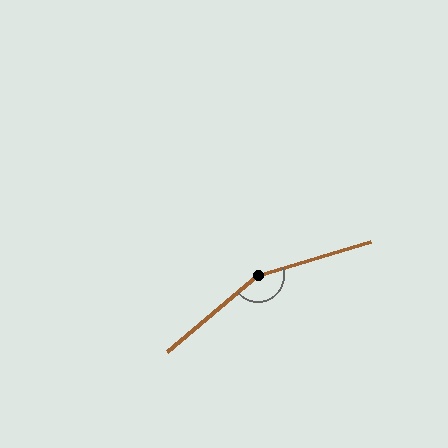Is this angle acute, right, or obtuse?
It is obtuse.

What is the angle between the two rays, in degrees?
Approximately 156 degrees.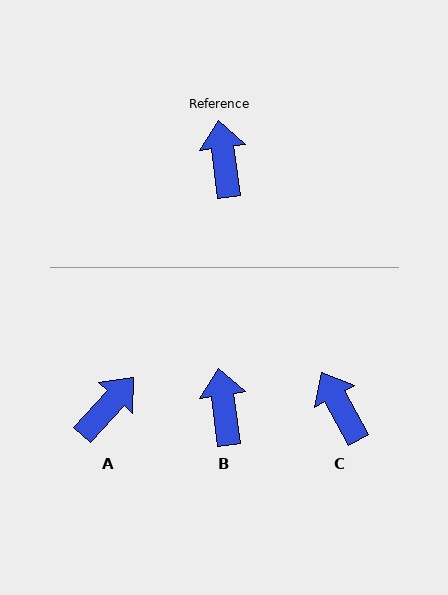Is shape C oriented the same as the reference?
No, it is off by about 21 degrees.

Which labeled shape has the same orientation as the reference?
B.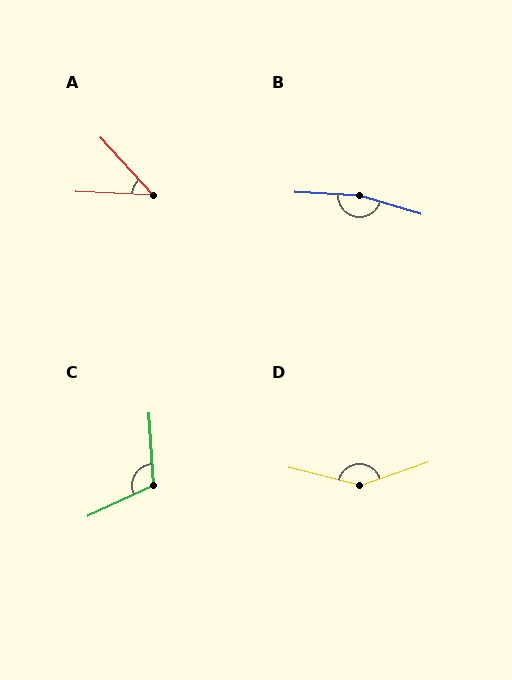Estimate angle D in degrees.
Approximately 147 degrees.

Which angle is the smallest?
A, at approximately 45 degrees.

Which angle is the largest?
B, at approximately 167 degrees.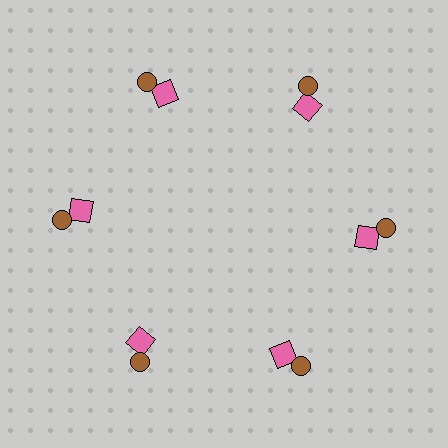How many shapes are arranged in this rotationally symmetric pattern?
There are 12 shapes, arranged in 6 groups of 2.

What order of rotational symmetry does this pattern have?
This pattern has 6-fold rotational symmetry.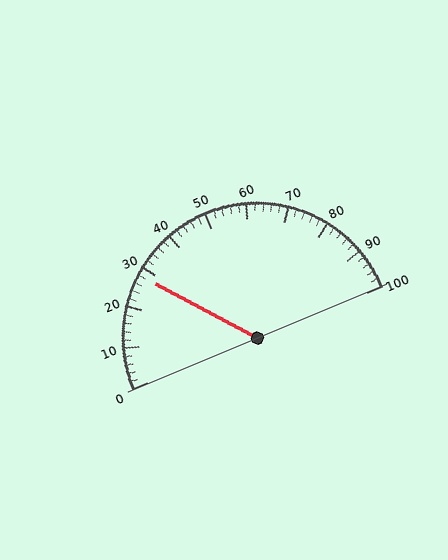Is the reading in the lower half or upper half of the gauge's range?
The reading is in the lower half of the range (0 to 100).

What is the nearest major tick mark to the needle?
The nearest major tick mark is 30.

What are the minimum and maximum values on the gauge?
The gauge ranges from 0 to 100.